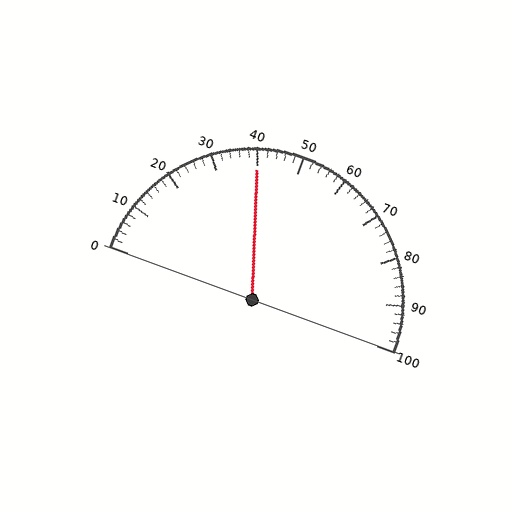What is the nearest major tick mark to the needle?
The nearest major tick mark is 40.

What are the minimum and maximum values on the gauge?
The gauge ranges from 0 to 100.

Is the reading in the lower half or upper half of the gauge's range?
The reading is in the lower half of the range (0 to 100).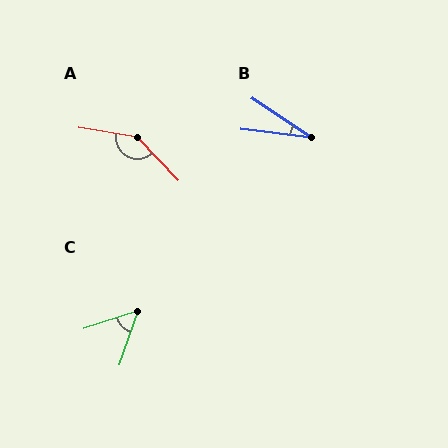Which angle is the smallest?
B, at approximately 27 degrees.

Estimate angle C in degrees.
Approximately 53 degrees.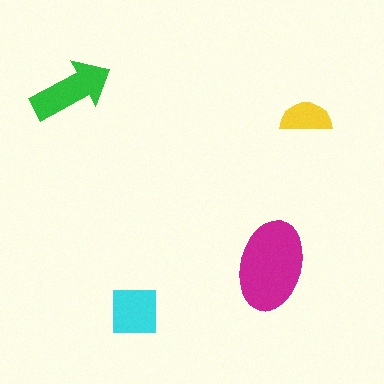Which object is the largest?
The magenta ellipse.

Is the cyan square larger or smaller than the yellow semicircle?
Larger.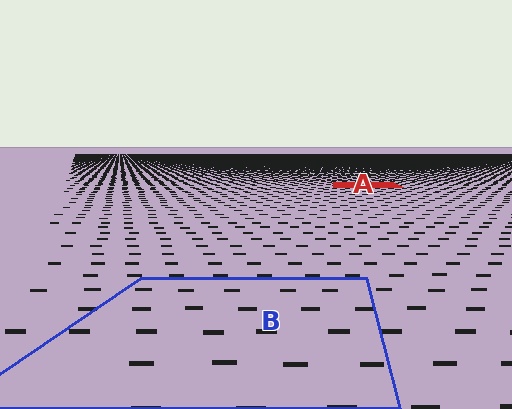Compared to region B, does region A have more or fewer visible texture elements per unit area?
Region A has more texture elements per unit area — they are packed more densely because it is farther away.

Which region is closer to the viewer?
Region B is closer. The texture elements there are larger and more spread out.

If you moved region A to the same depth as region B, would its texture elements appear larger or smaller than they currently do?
They would appear larger. At a closer depth, the same texture elements are projected at a bigger on-screen size.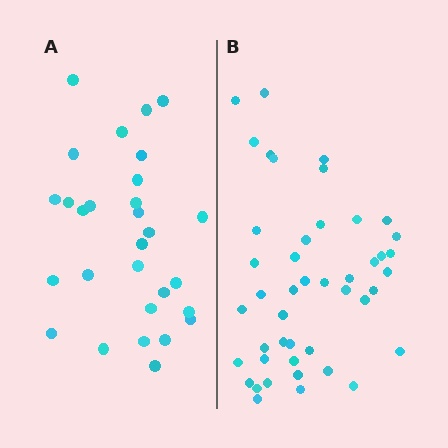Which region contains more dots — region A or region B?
Region B (the right region) has more dots.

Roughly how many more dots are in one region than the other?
Region B has approximately 15 more dots than region A.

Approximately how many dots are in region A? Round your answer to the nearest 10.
About 30 dots. (The exact count is 29, which rounds to 30.)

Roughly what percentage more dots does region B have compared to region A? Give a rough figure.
About 55% more.